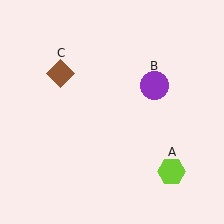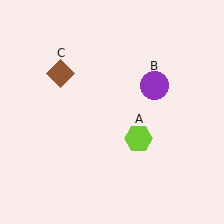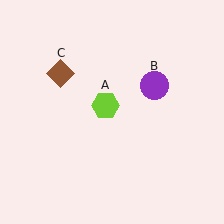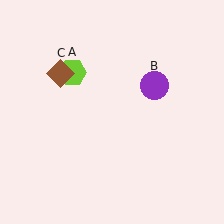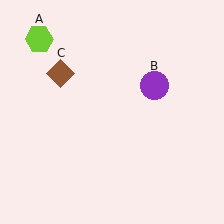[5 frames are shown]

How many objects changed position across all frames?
1 object changed position: lime hexagon (object A).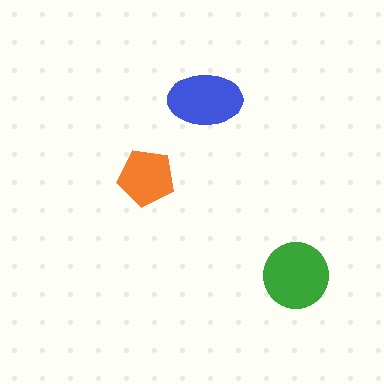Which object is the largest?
The green circle.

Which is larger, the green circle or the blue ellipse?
The green circle.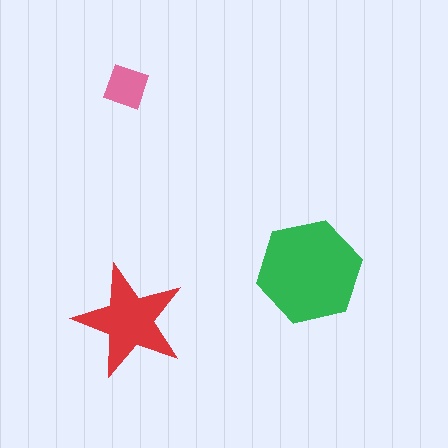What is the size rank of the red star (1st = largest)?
2nd.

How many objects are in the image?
There are 3 objects in the image.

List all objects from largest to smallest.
The green hexagon, the red star, the pink diamond.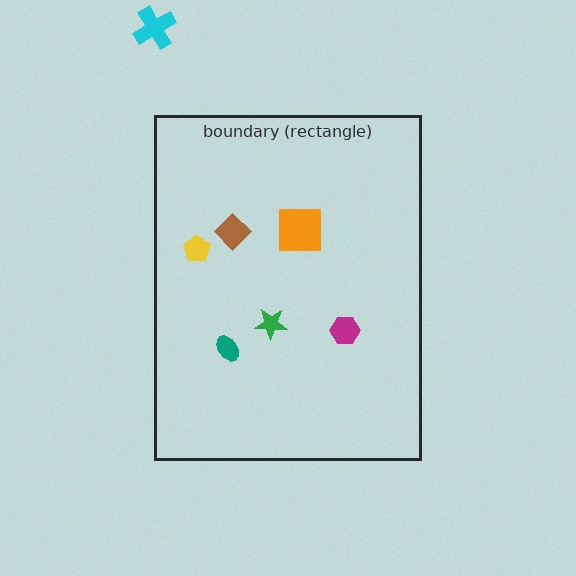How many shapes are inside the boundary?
6 inside, 1 outside.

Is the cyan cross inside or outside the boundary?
Outside.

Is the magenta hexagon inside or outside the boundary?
Inside.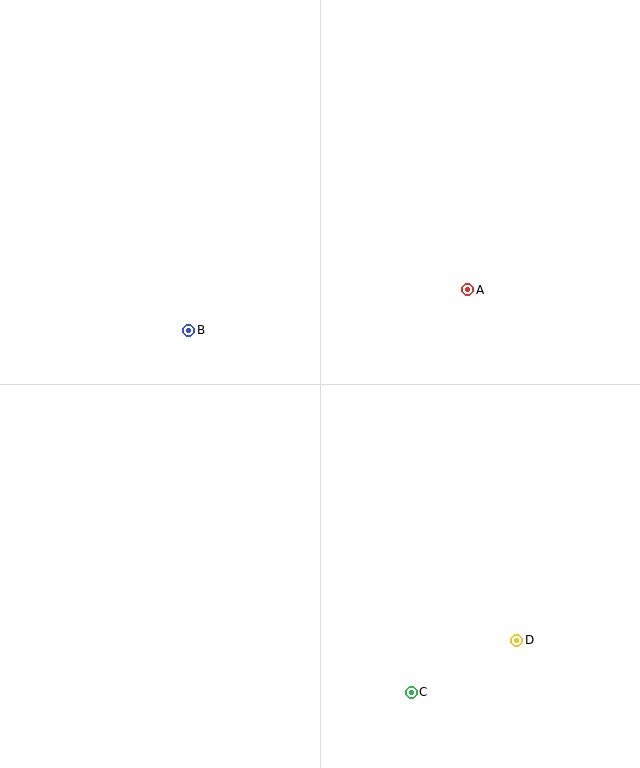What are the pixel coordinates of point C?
Point C is at (411, 692).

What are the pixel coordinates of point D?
Point D is at (517, 640).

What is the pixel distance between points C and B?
The distance between C and B is 425 pixels.